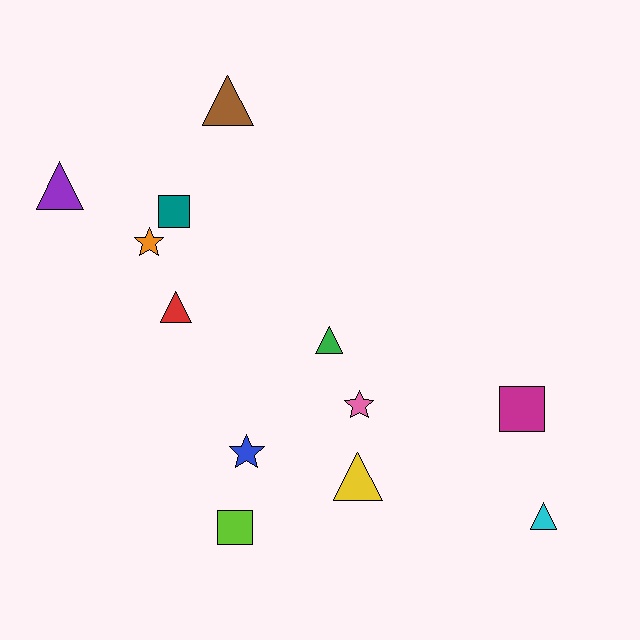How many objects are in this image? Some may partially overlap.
There are 12 objects.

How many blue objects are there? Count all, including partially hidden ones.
There is 1 blue object.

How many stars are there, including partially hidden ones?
There are 3 stars.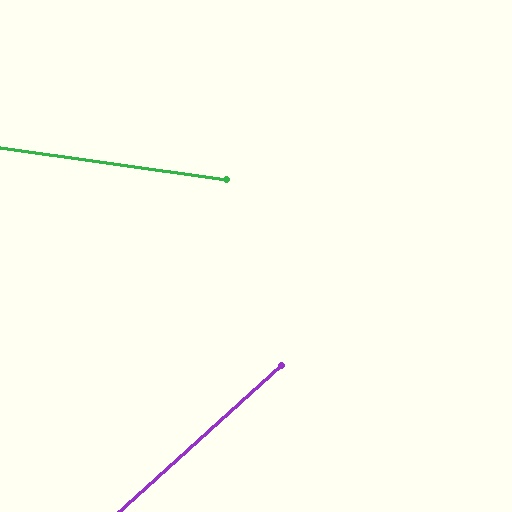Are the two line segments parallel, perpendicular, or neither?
Neither parallel nor perpendicular — they differ by about 50°.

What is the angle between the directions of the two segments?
Approximately 50 degrees.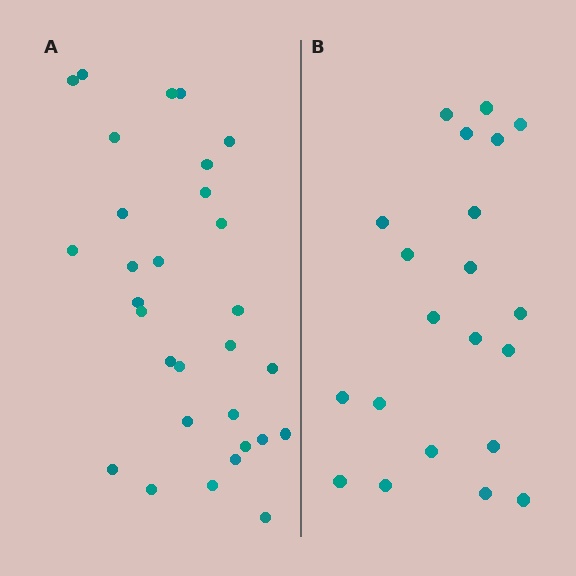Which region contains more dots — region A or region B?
Region A (the left region) has more dots.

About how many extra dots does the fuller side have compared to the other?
Region A has roughly 8 or so more dots than region B.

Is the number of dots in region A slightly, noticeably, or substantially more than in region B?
Region A has noticeably more, but not dramatically so. The ratio is roughly 1.4 to 1.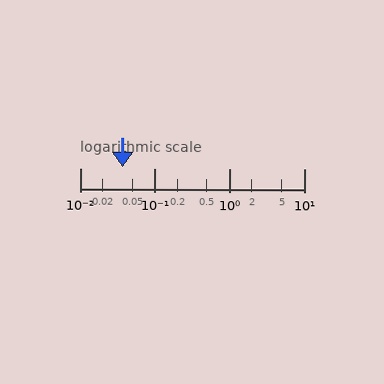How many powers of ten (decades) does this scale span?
The scale spans 3 decades, from 0.01 to 10.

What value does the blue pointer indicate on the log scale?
The pointer indicates approximately 0.037.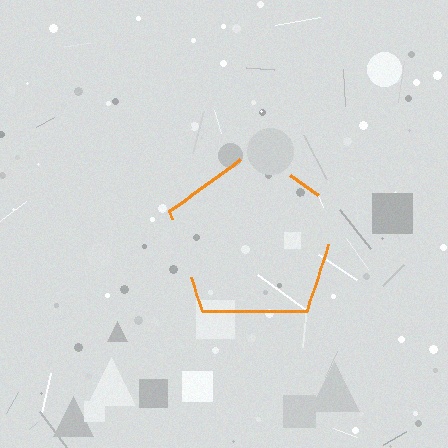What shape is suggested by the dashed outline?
The dashed outline suggests a pentagon.